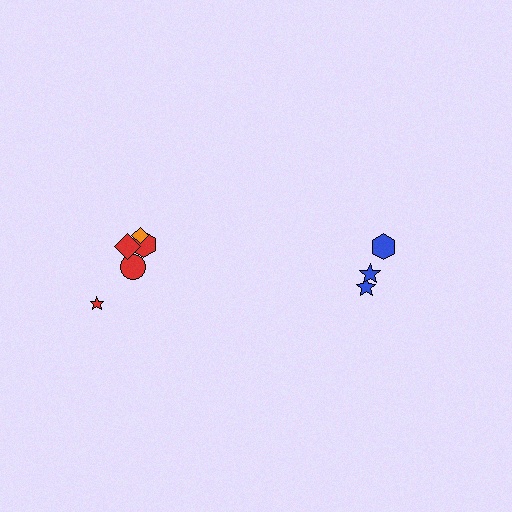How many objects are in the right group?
There are 3 objects.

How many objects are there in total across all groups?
There are 8 objects.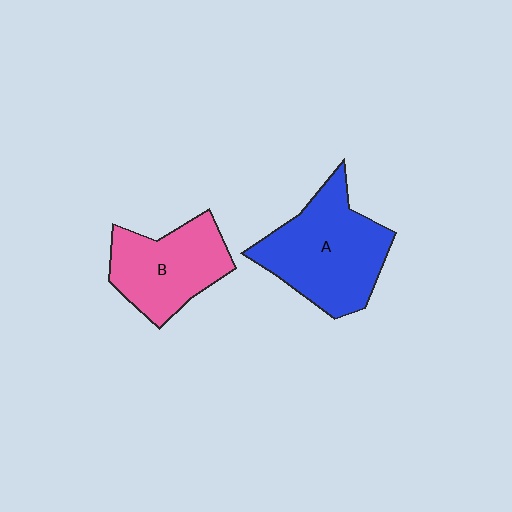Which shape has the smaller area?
Shape B (pink).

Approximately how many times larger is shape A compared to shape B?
Approximately 1.3 times.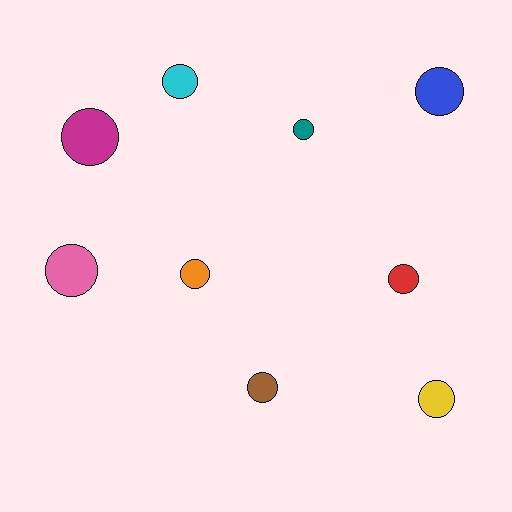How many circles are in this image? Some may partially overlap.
There are 9 circles.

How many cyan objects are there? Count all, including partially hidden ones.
There is 1 cyan object.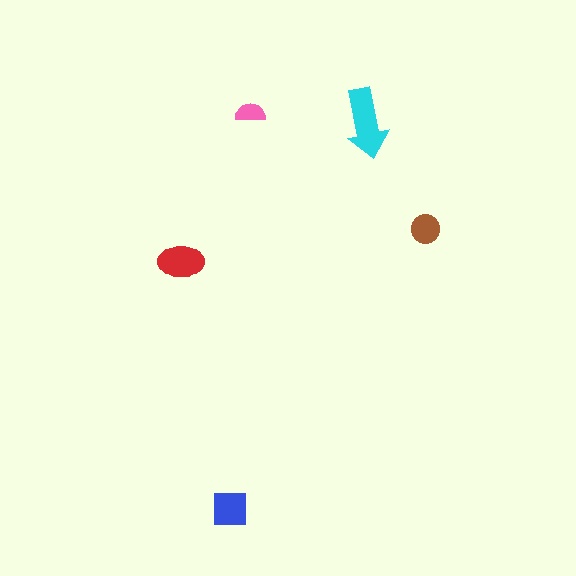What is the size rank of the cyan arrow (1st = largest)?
1st.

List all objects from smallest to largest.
The pink semicircle, the brown circle, the blue square, the red ellipse, the cyan arrow.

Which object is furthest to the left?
The red ellipse is leftmost.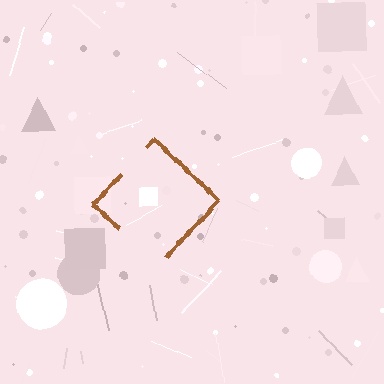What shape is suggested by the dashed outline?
The dashed outline suggests a diamond.